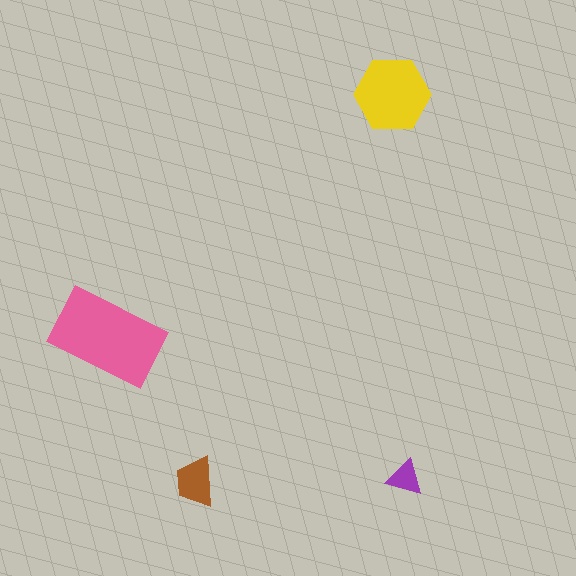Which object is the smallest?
The purple triangle.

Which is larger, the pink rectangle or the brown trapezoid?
The pink rectangle.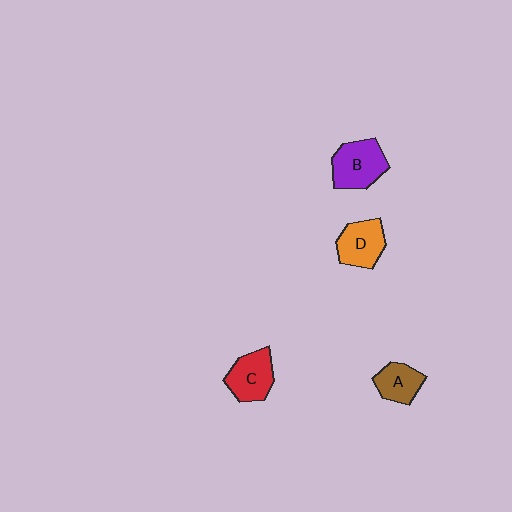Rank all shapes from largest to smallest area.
From largest to smallest: B (purple), D (orange), C (red), A (brown).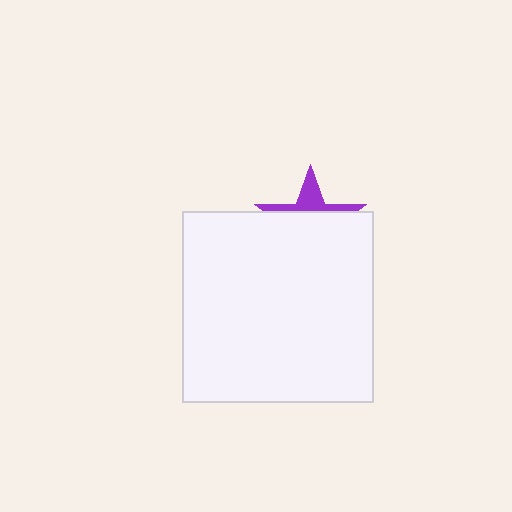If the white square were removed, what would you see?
You would see the complete purple star.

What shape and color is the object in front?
The object in front is a white square.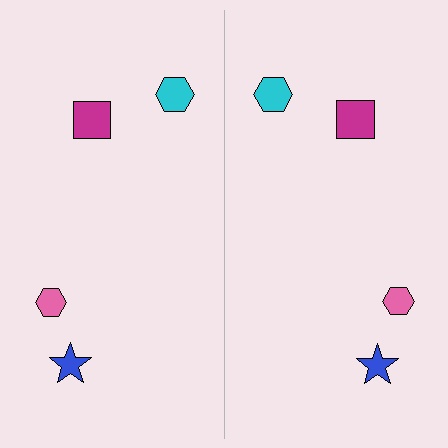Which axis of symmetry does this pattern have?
The pattern has a vertical axis of symmetry running through the center of the image.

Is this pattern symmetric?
Yes, this pattern has bilateral (reflection) symmetry.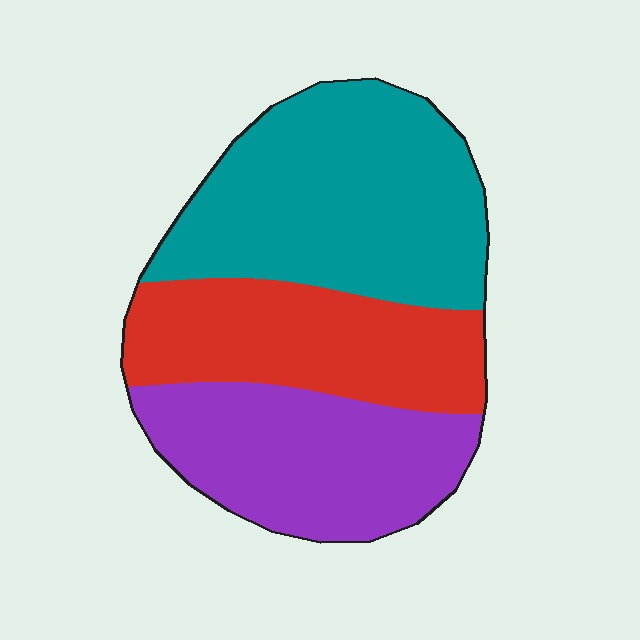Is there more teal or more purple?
Teal.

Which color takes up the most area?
Teal, at roughly 40%.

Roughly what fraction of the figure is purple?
Purple covers 30% of the figure.